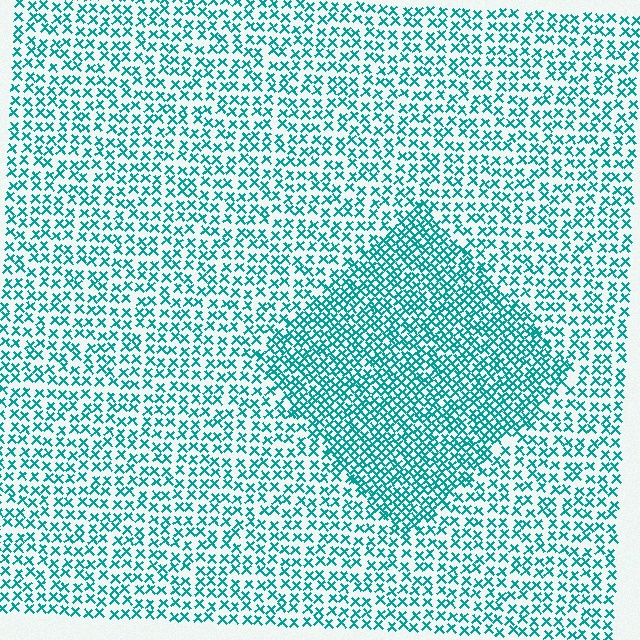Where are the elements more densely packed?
The elements are more densely packed inside the diamond boundary.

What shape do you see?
I see a diamond.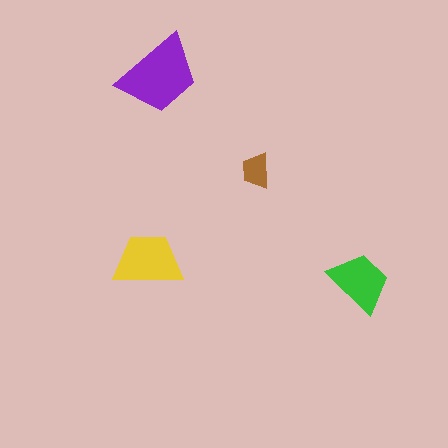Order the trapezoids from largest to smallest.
the purple one, the yellow one, the green one, the brown one.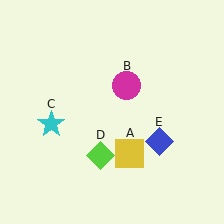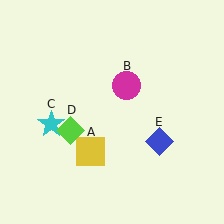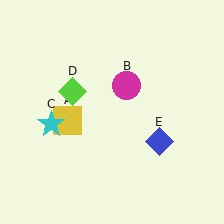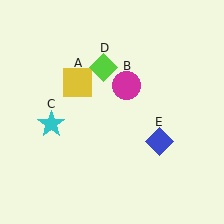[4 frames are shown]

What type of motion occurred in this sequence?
The yellow square (object A), lime diamond (object D) rotated clockwise around the center of the scene.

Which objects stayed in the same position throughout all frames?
Magenta circle (object B) and cyan star (object C) and blue diamond (object E) remained stationary.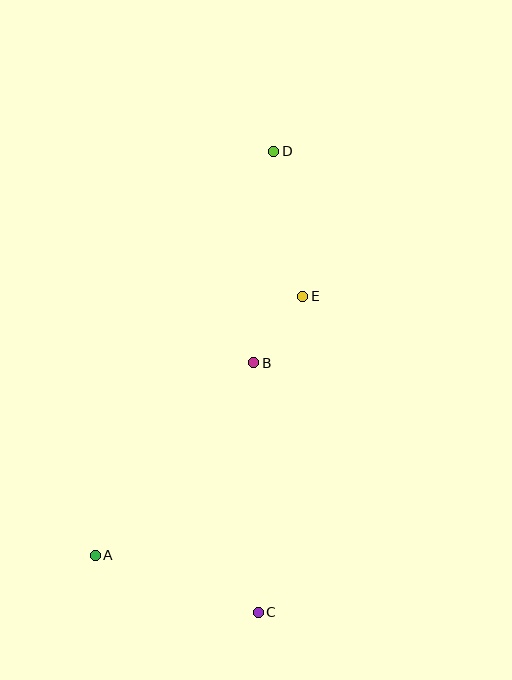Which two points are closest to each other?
Points B and E are closest to each other.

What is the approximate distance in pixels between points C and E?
The distance between C and E is approximately 319 pixels.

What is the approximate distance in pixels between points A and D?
The distance between A and D is approximately 442 pixels.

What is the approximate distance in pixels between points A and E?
The distance between A and E is approximately 332 pixels.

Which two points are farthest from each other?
Points C and D are farthest from each other.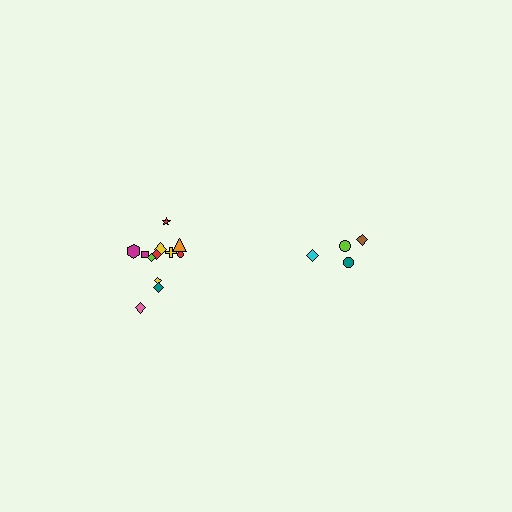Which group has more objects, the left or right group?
The left group.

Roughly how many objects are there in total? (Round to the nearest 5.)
Roughly 15 objects in total.